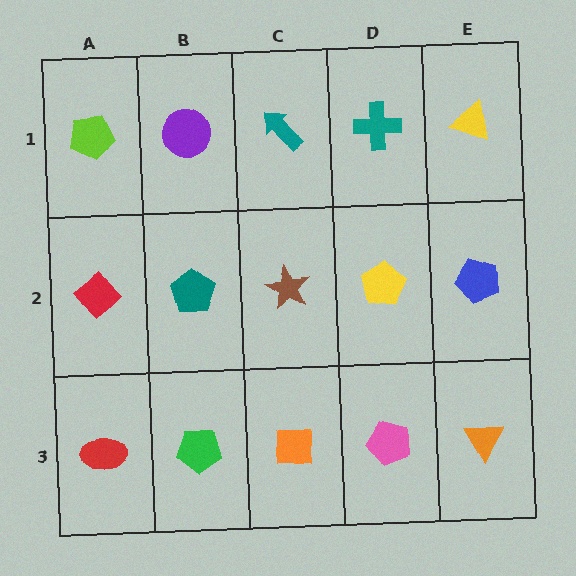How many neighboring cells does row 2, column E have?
3.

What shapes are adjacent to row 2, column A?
A lime pentagon (row 1, column A), a red ellipse (row 3, column A), a teal pentagon (row 2, column B).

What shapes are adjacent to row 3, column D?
A yellow pentagon (row 2, column D), an orange square (row 3, column C), an orange triangle (row 3, column E).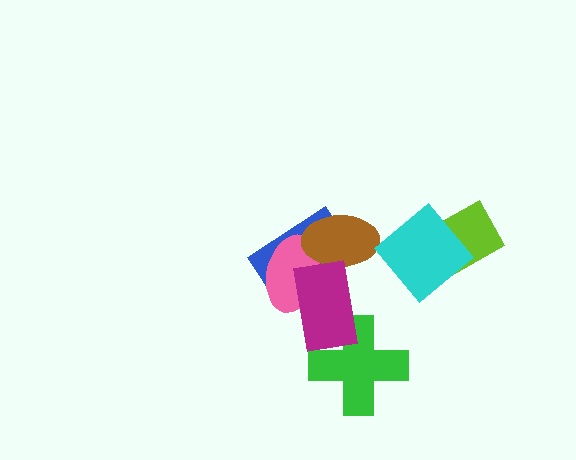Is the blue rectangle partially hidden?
Yes, it is partially covered by another shape.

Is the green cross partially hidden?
Yes, it is partially covered by another shape.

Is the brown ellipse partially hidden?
Yes, it is partially covered by another shape.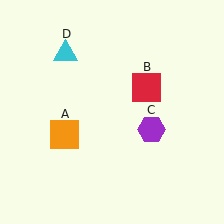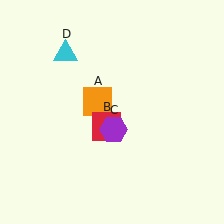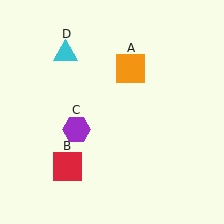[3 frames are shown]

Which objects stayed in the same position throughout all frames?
Cyan triangle (object D) remained stationary.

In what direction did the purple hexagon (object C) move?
The purple hexagon (object C) moved left.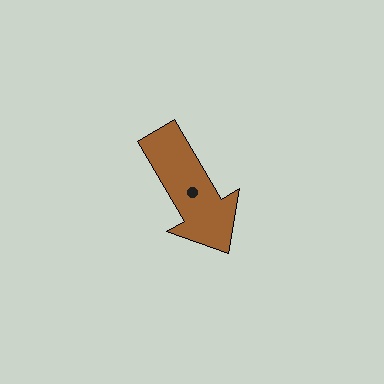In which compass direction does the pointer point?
Southeast.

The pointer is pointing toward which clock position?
Roughly 5 o'clock.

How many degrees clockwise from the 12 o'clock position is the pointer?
Approximately 150 degrees.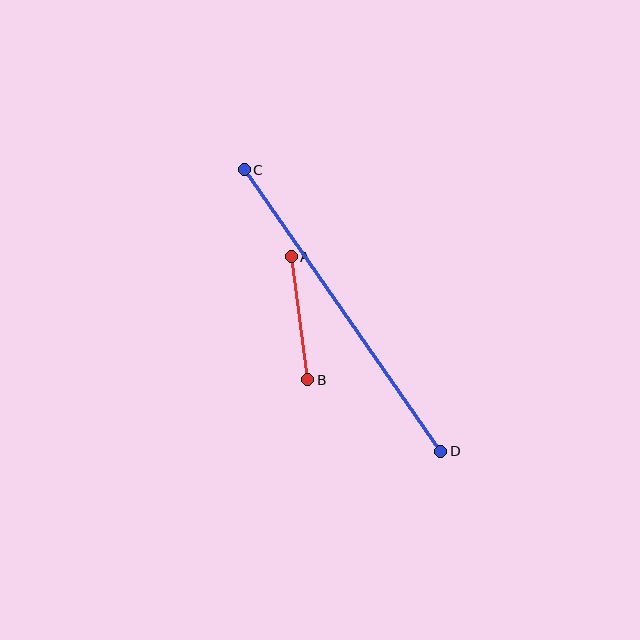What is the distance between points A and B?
The distance is approximately 124 pixels.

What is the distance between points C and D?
The distance is approximately 344 pixels.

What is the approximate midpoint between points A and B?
The midpoint is at approximately (300, 318) pixels.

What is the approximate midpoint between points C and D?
The midpoint is at approximately (343, 311) pixels.